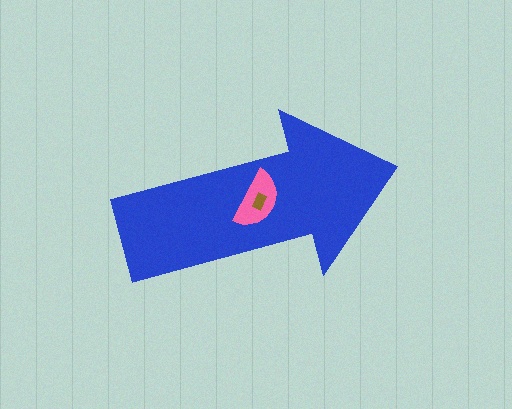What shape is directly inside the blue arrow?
The pink semicircle.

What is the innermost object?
The brown rectangle.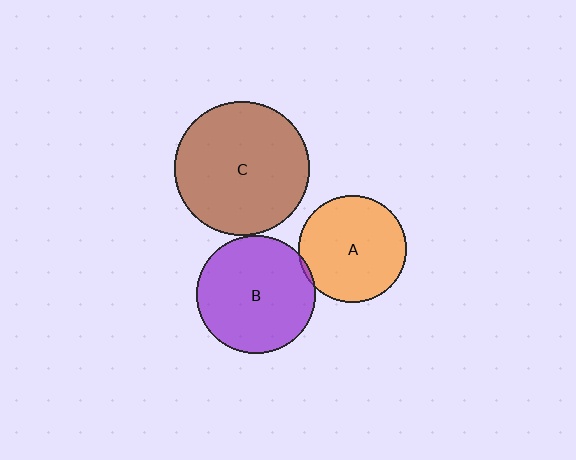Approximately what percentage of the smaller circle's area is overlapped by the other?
Approximately 5%.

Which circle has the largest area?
Circle C (brown).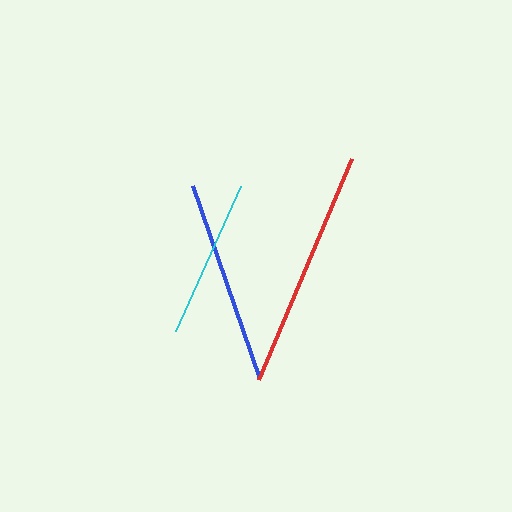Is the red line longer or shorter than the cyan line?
The red line is longer than the cyan line.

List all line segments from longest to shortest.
From longest to shortest: red, blue, cyan.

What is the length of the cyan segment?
The cyan segment is approximately 159 pixels long.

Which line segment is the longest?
The red line is the longest at approximately 240 pixels.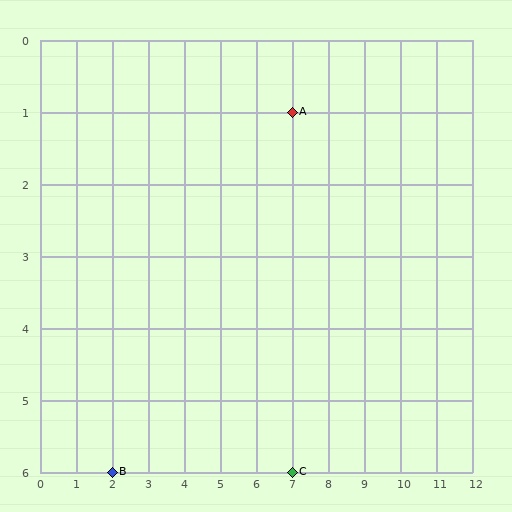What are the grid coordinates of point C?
Point C is at grid coordinates (7, 6).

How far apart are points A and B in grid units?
Points A and B are 5 columns and 5 rows apart (about 7.1 grid units diagonally).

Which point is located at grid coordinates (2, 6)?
Point B is at (2, 6).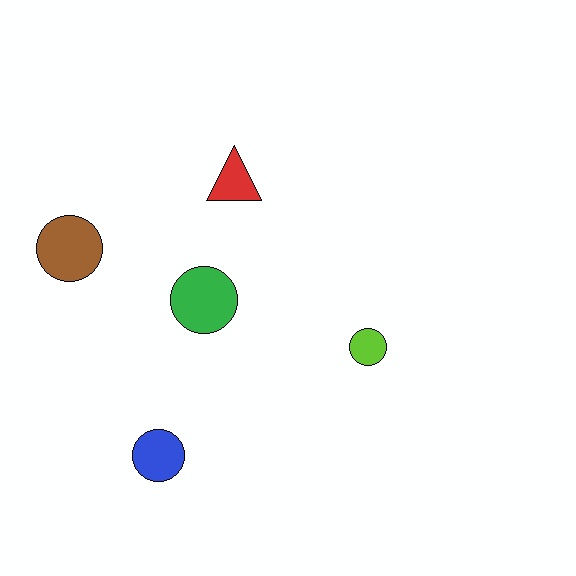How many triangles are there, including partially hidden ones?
There is 1 triangle.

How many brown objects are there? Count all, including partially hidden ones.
There is 1 brown object.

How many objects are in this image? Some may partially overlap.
There are 5 objects.